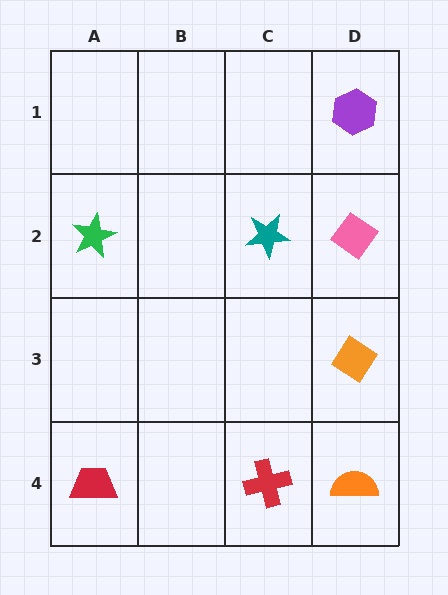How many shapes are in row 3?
1 shape.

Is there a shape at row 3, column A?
No, that cell is empty.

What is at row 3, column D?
An orange diamond.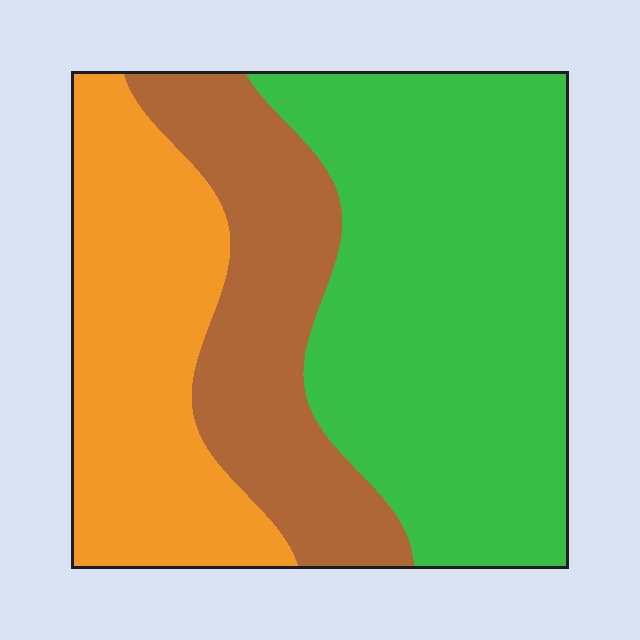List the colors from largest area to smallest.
From largest to smallest: green, orange, brown.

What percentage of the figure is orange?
Orange covers about 30% of the figure.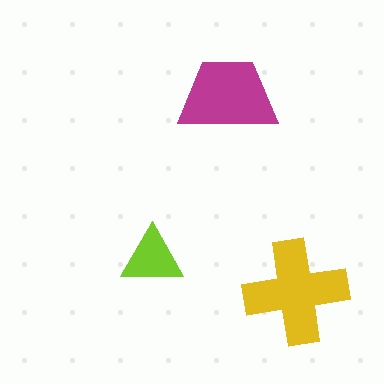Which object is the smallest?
The lime triangle.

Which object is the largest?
The yellow cross.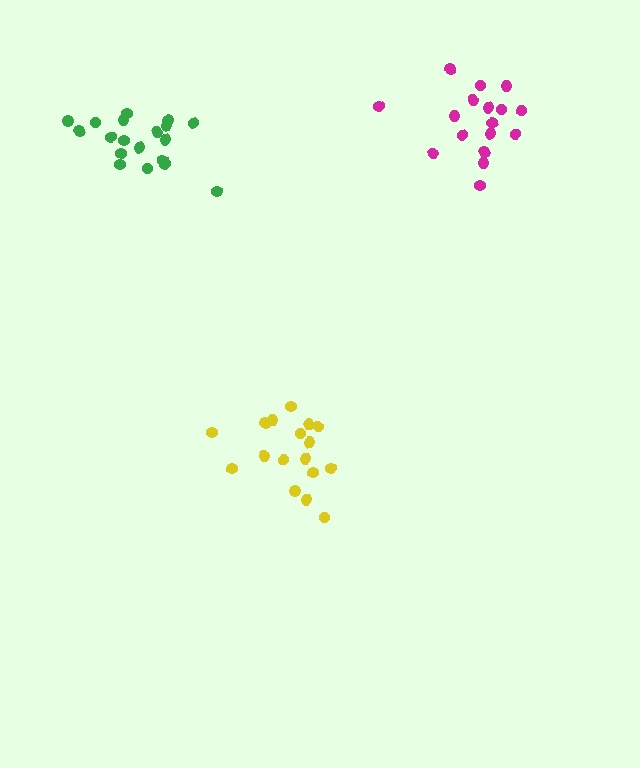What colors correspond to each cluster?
The clusters are colored: magenta, yellow, green.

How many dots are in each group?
Group 1: 17 dots, Group 2: 17 dots, Group 3: 19 dots (53 total).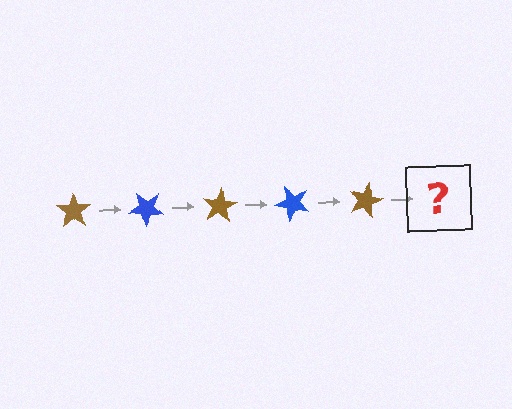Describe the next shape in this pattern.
It should be a blue star, rotated 200 degrees from the start.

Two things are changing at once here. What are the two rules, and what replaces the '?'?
The two rules are that it rotates 40 degrees each step and the color cycles through brown and blue. The '?' should be a blue star, rotated 200 degrees from the start.